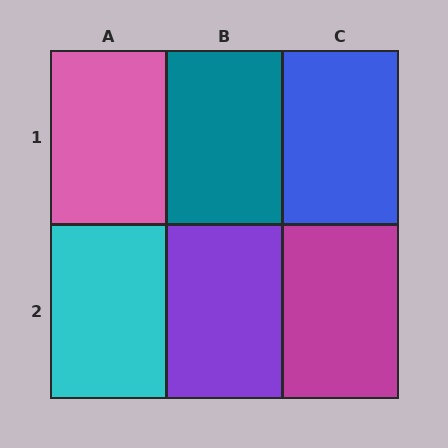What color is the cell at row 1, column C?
Blue.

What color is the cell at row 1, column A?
Pink.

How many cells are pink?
1 cell is pink.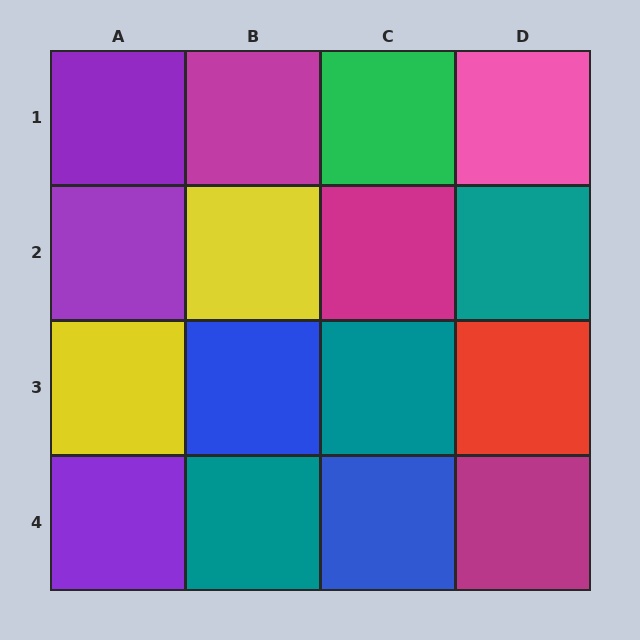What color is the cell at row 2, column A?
Purple.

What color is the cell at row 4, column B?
Teal.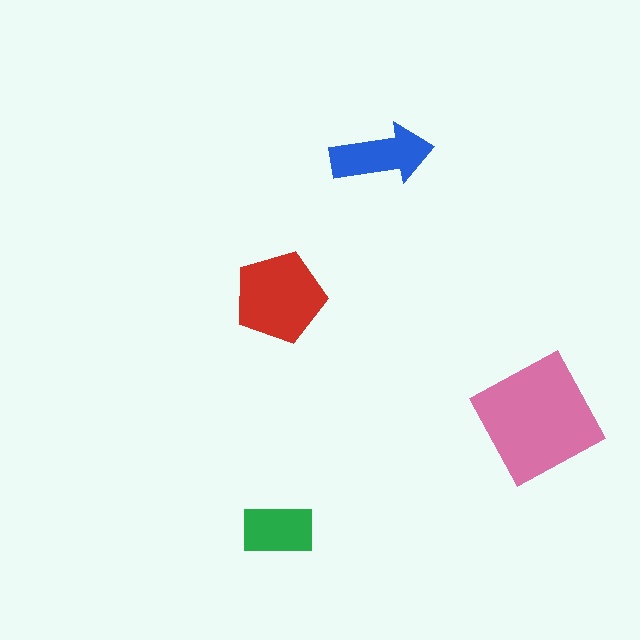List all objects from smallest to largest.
The green rectangle, the blue arrow, the red pentagon, the pink square.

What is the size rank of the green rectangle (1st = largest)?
4th.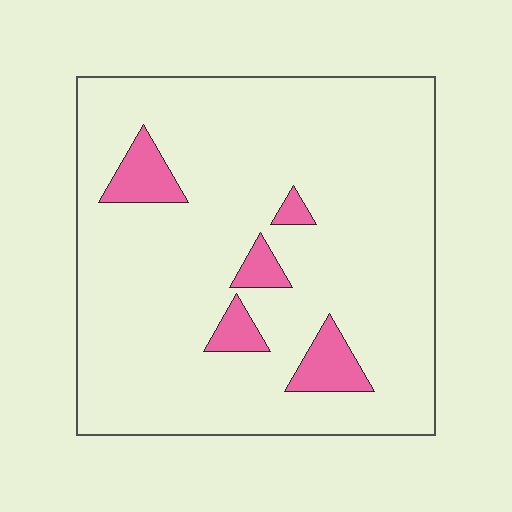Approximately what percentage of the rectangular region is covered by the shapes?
Approximately 10%.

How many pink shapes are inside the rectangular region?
5.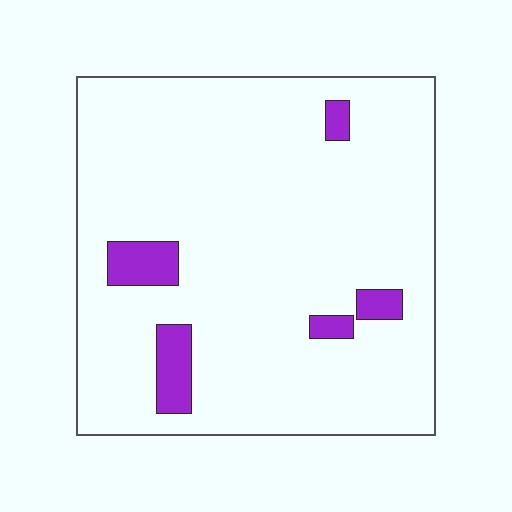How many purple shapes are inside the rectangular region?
5.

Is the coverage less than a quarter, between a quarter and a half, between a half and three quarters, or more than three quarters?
Less than a quarter.